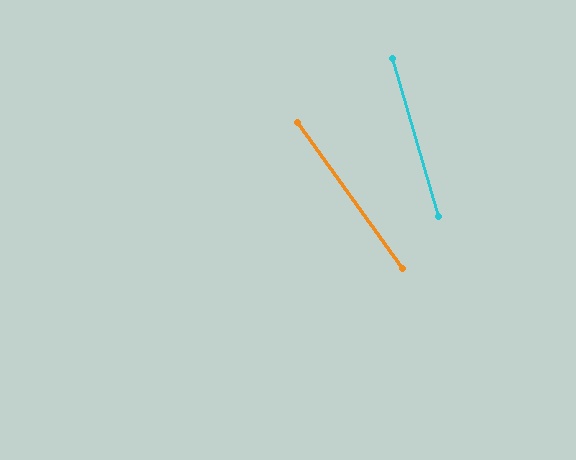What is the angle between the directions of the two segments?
Approximately 19 degrees.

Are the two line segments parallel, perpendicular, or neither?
Neither parallel nor perpendicular — they differ by about 19°.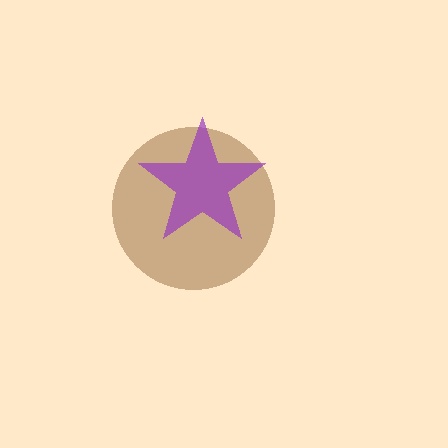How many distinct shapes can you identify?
There are 2 distinct shapes: a brown circle, a purple star.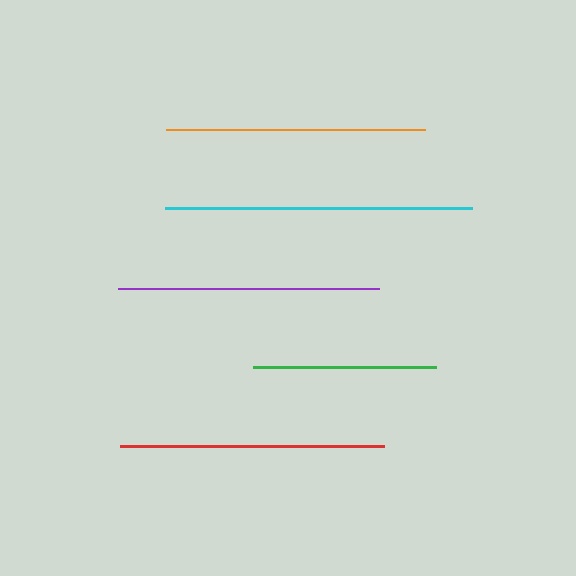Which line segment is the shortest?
The green line is the shortest at approximately 183 pixels.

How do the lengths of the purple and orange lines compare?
The purple and orange lines are approximately the same length.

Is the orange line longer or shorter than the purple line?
The purple line is longer than the orange line.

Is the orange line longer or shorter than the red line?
The red line is longer than the orange line.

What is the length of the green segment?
The green segment is approximately 183 pixels long.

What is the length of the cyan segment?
The cyan segment is approximately 307 pixels long.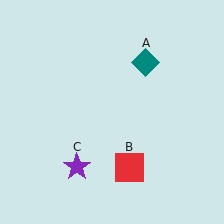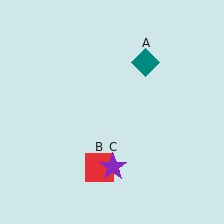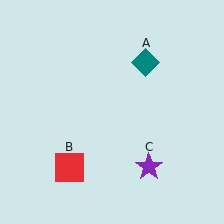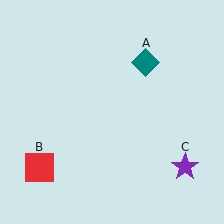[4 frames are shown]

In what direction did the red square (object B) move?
The red square (object B) moved left.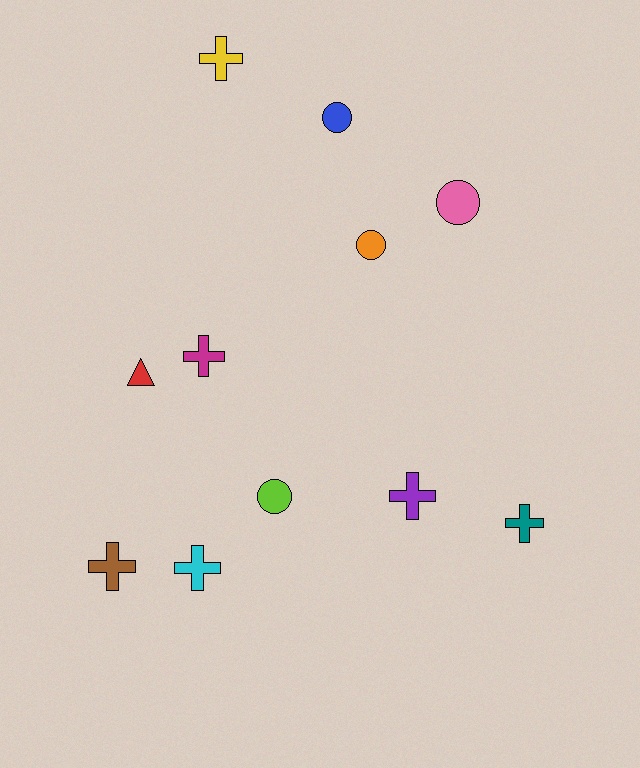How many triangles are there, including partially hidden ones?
There is 1 triangle.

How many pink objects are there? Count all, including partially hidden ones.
There is 1 pink object.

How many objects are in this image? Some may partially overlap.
There are 11 objects.